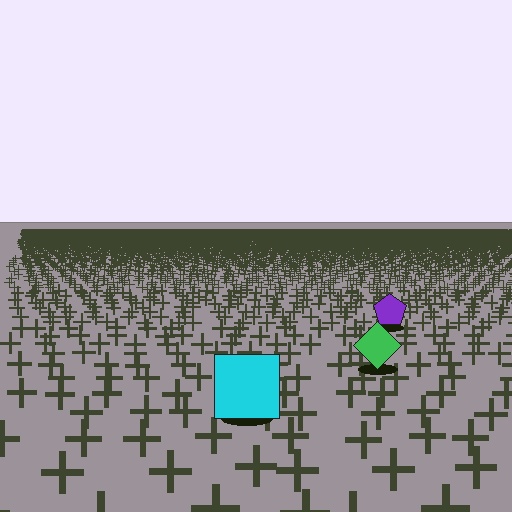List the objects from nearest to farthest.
From nearest to farthest: the cyan square, the green diamond, the purple pentagon.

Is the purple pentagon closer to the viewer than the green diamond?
No. The green diamond is closer — you can tell from the texture gradient: the ground texture is coarser near it.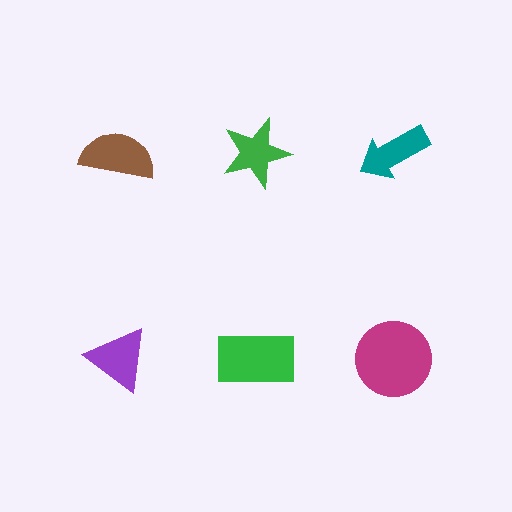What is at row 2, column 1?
A purple triangle.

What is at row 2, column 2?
A green rectangle.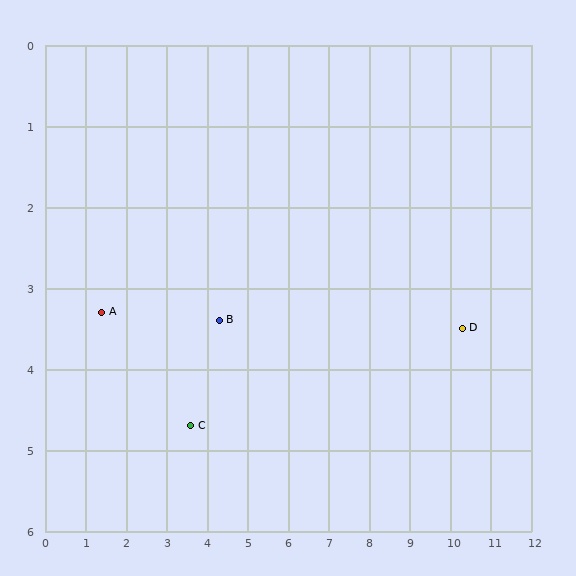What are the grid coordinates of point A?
Point A is at approximately (1.4, 3.3).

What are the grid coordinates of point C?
Point C is at approximately (3.6, 4.7).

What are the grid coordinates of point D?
Point D is at approximately (10.3, 3.5).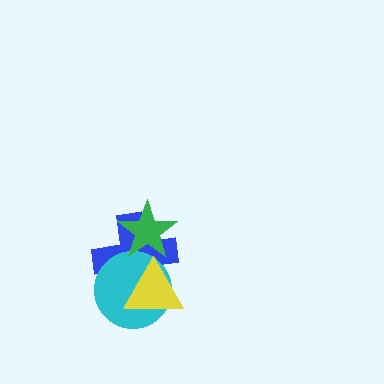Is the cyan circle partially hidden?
Yes, it is partially covered by another shape.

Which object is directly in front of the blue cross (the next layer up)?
The cyan circle is directly in front of the blue cross.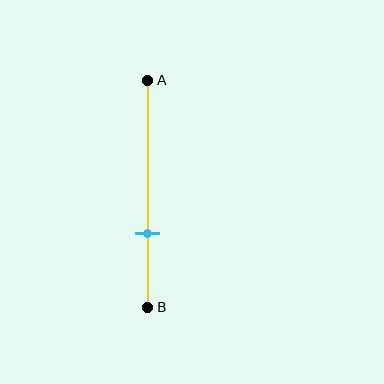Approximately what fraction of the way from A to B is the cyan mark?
The cyan mark is approximately 70% of the way from A to B.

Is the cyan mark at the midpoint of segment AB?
No, the mark is at about 70% from A, not at the 50% midpoint.